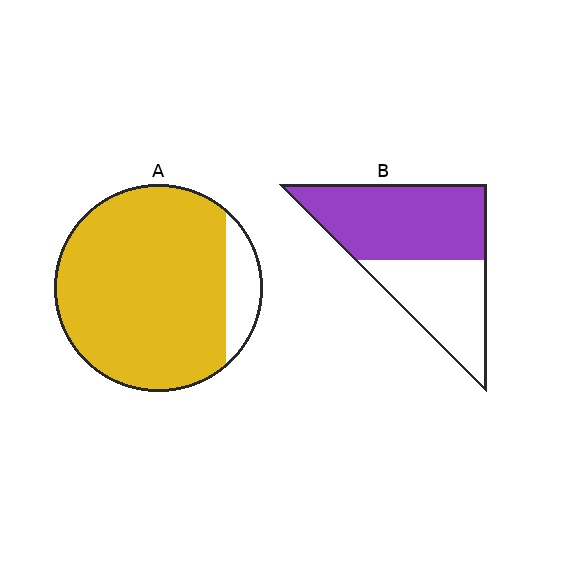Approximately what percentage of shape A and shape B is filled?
A is approximately 90% and B is approximately 60%.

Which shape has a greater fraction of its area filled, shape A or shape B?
Shape A.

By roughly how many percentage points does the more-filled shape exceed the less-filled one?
By roughly 30 percentage points (A over B).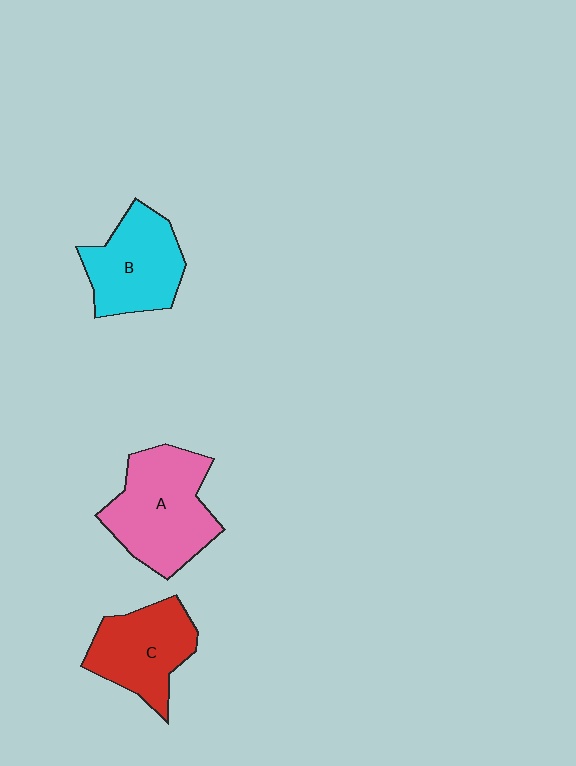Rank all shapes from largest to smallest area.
From largest to smallest: A (pink), B (cyan), C (red).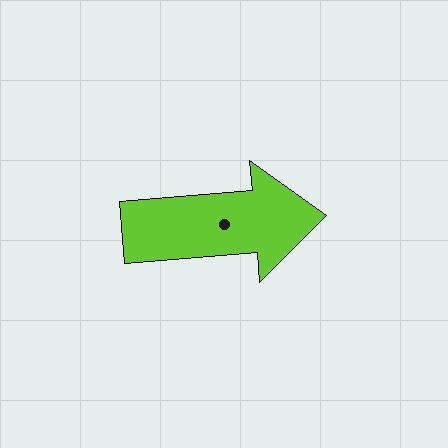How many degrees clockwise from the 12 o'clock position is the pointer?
Approximately 85 degrees.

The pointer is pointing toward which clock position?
Roughly 3 o'clock.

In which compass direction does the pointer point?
East.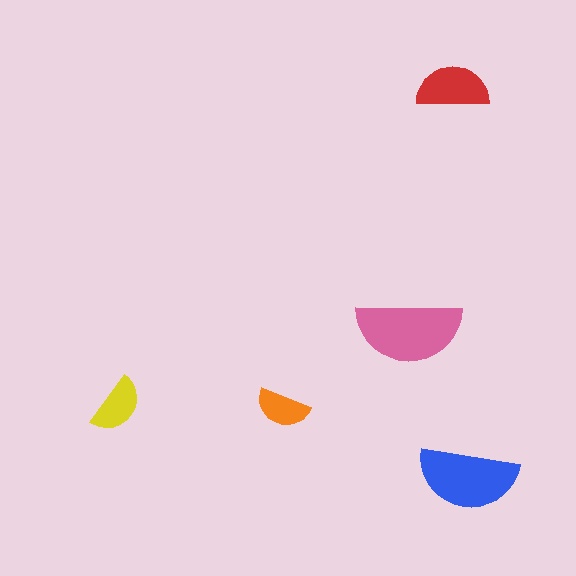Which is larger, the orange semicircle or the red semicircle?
The red one.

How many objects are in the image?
There are 5 objects in the image.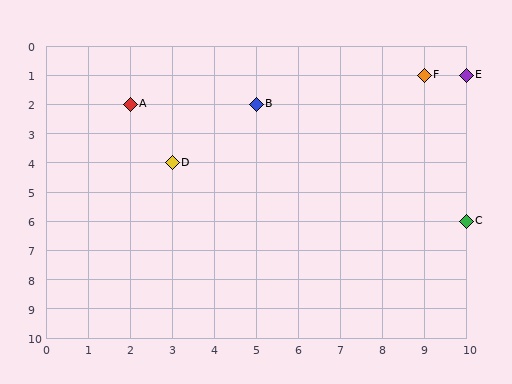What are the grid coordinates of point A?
Point A is at grid coordinates (2, 2).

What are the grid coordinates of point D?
Point D is at grid coordinates (3, 4).